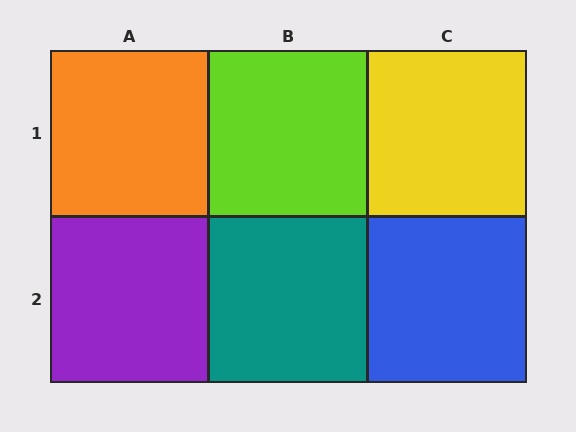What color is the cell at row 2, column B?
Teal.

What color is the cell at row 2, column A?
Purple.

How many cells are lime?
1 cell is lime.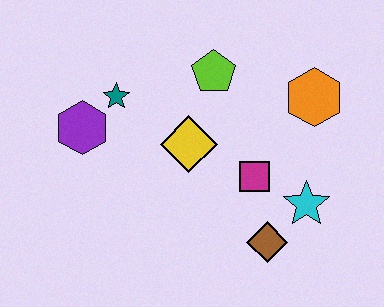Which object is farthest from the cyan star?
The purple hexagon is farthest from the cyan star.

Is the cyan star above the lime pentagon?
No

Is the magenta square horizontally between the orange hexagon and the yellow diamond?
Yes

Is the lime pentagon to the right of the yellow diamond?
Yes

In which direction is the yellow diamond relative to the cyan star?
The yellow diamond is to the left of the cyan star.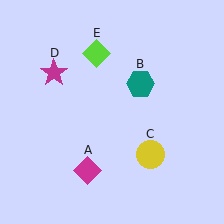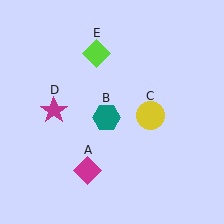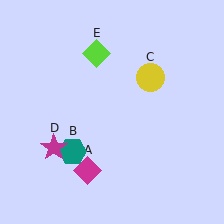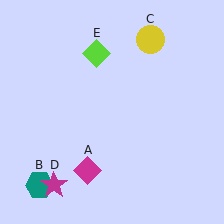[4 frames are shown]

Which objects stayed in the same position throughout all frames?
Magenta diamond (object A) and lime diamond (object E) remained stationary.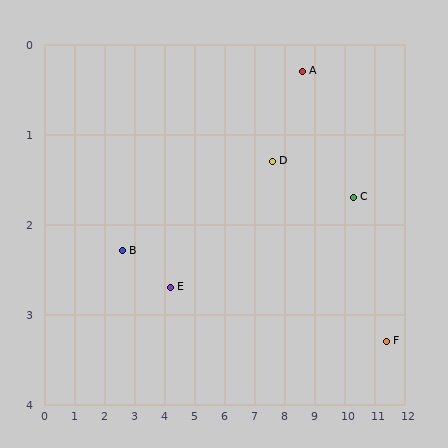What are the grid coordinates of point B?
Point B is at approximately (2.6, 2.3).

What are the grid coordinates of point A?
Point A is at approximately (8.6, 0.3).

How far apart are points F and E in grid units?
Points F and E are about 7.2 grid units apart.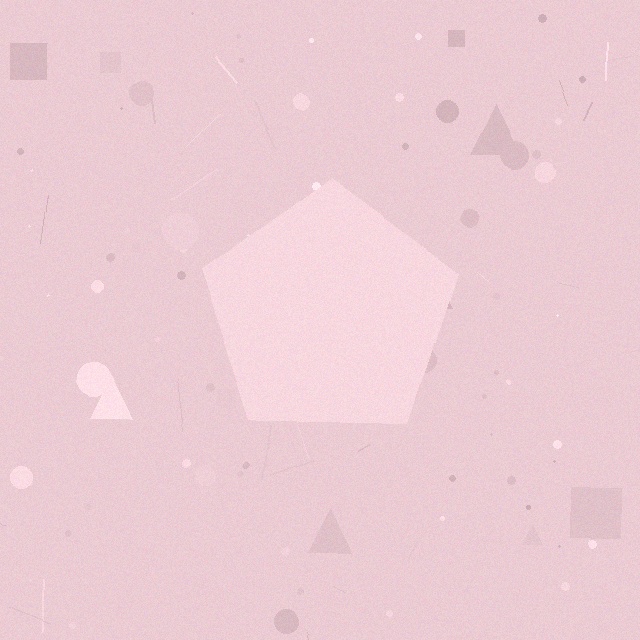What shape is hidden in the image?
A pentagon is hidden in the image.